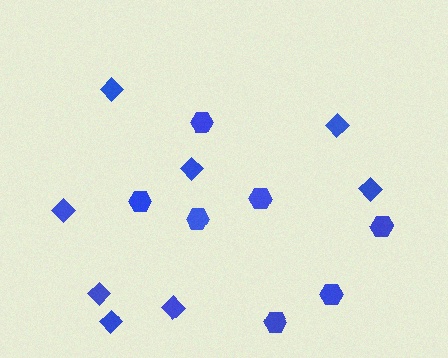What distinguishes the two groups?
There are 2 groups: one group of diamonds (8) and one group of hexagons (7).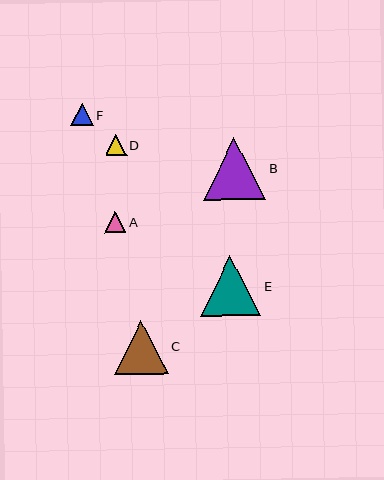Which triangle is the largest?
Triangle B is the largest with a size of approximately 62 pixels.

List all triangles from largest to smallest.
From largest to smallest: B, E, C, F, D, A.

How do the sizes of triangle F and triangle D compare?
Triangle F and triangle D are approximately the same size.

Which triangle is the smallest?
Triangle A is the smallest with a size of approximately 21 pixels.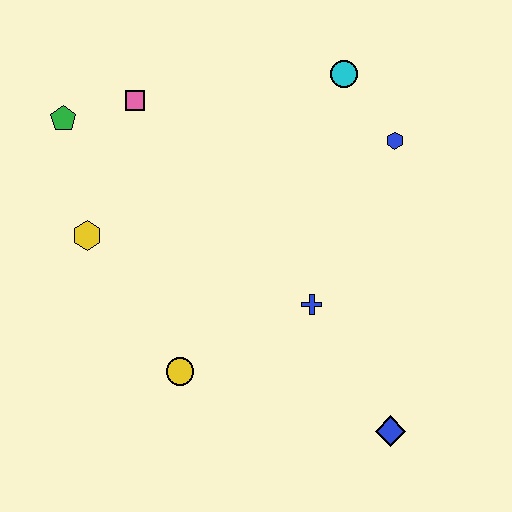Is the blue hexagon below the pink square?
Yes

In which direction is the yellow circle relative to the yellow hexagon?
The yellow circle is below the yellow hexagon.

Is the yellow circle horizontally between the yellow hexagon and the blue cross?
Yes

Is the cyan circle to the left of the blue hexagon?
Yes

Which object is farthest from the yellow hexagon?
The blue diamond is farthest from the yellow hexagon.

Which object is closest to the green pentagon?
The pink square is closest to the green pentagon.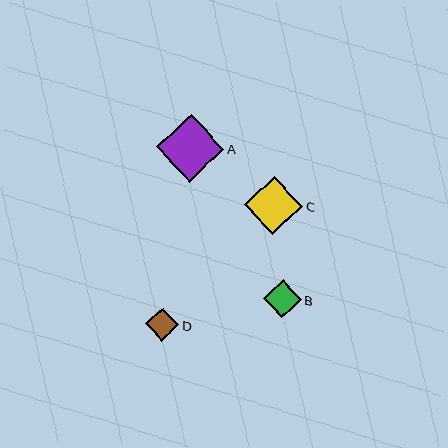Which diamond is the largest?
Diamond A is the largest with a size of approximately 67 pixels.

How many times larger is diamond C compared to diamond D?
Diamond C is approximately 1.8 times the size of diamond D.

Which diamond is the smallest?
Diamond D is the smallest with a size of approximately 33 pixels.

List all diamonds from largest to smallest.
From largest to smallest: A, C, B, D.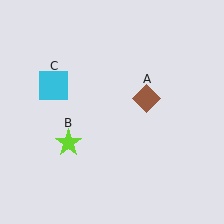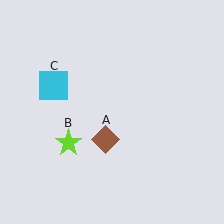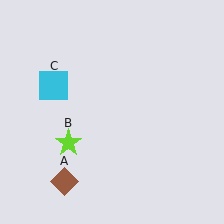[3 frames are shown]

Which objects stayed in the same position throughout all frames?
Lime star (object B) and cyan square (object C) remained stationary.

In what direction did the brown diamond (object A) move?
The brown diamond (object A) moved down and to the left.